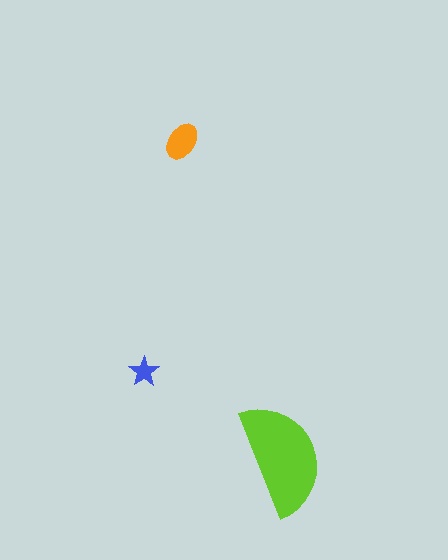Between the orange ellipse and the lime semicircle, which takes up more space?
The lime semicircle.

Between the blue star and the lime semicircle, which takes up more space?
The lime semicircle.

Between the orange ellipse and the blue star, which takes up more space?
The orange ellipse.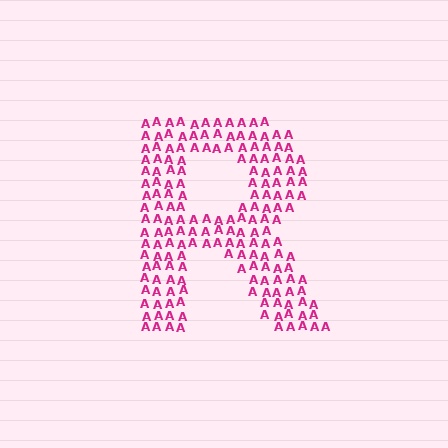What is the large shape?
The large shape is the letter R.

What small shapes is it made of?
It is made of small letter A's.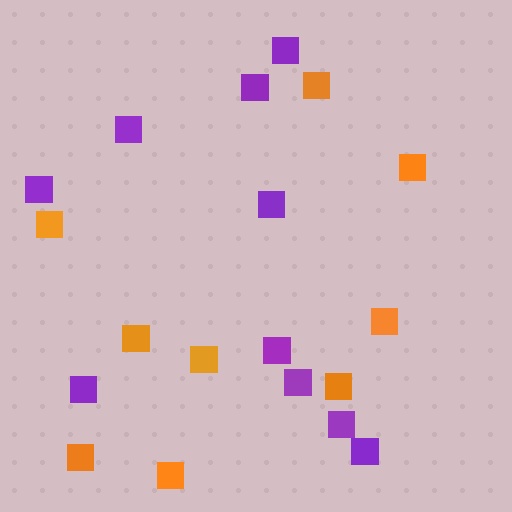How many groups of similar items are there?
There are 2 groups: one group of orange squares (9) and one group of purple squares (10).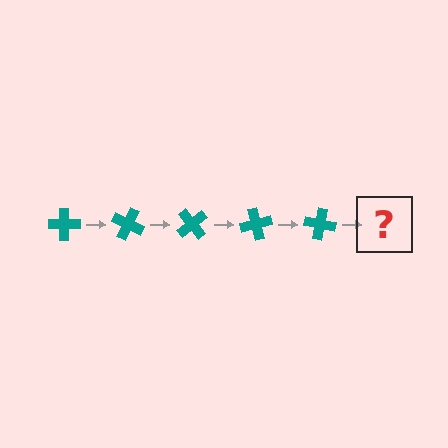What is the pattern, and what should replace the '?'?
The pattern is that the cross rotates 25 degrees each step. The '?' should be a teal cross rotated 125 degrees.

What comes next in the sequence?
The next element should be a teal cross rotated 125 degrees.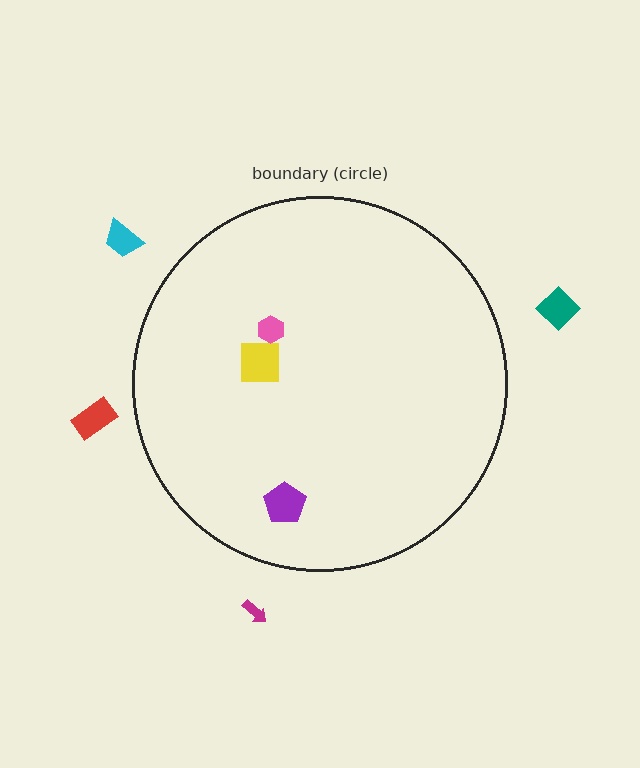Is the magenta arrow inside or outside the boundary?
Outside.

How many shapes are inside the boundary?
3 inside, 4 outside.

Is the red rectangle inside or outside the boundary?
Outside.